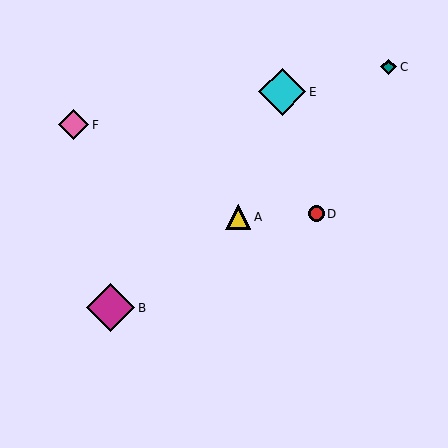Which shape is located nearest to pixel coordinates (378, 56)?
The teal diamond (labeled C) at (389, 67) is nearest to that location.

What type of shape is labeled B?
Shape B is a magenta diamond.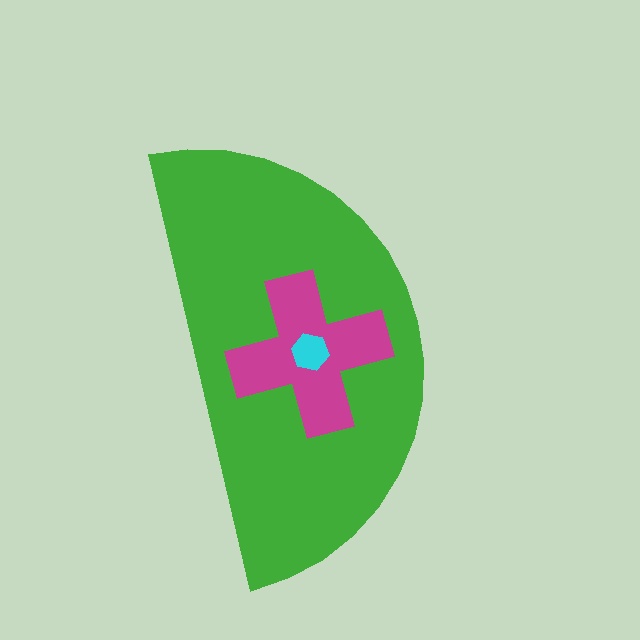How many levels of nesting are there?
3.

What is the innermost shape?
The cyan hexagon.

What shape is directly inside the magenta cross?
The cyan hexagon.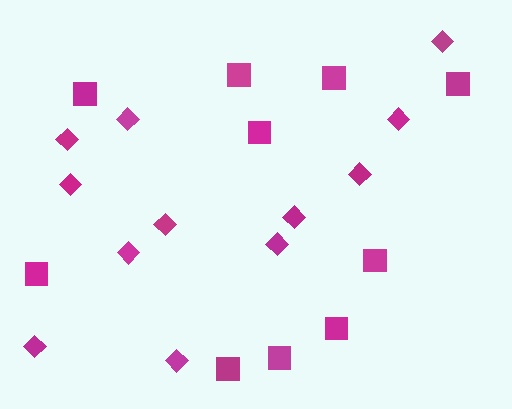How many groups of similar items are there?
There are 2 groups: one group of squares (10) and one group of diamonds (12).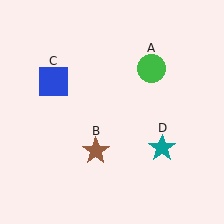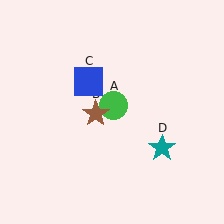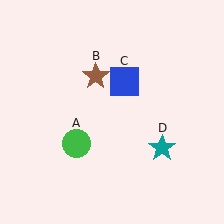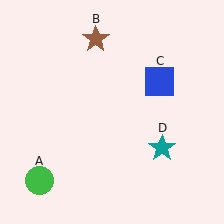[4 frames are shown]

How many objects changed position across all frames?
3 objects changed position: green circle (object A), brown star (object B), blue square (object C).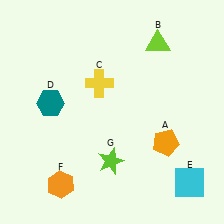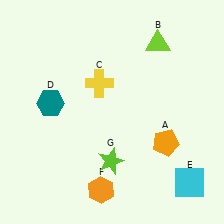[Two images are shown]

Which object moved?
The orange hexagon (F) moved right.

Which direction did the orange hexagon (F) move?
The orange hexagon (F) moved right.